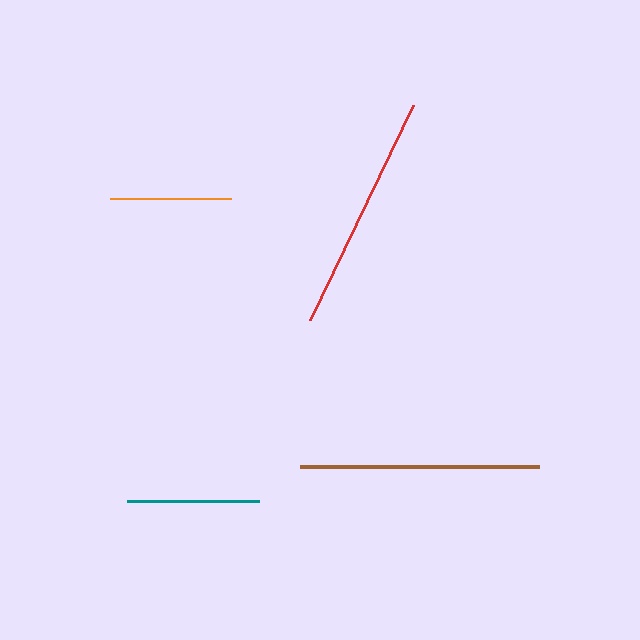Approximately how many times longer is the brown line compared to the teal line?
The brown line is approximately 1.8 times the length of the teal line.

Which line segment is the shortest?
The orange line is the shortest at approximately 121 pixels.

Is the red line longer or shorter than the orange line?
The red line is longer than the orange line.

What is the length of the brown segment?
The brown segment is approximately 239 pixels long.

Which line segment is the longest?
The brown line is the longest at approximately 239 pixels.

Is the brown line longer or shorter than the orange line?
The brown line is longer than the orange line.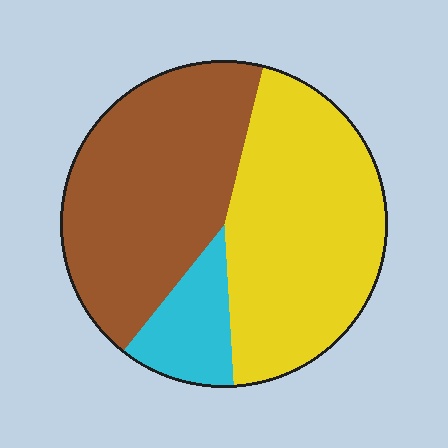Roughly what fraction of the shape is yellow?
Yellow takes up between a third and a half of the shape.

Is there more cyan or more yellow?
Yellow.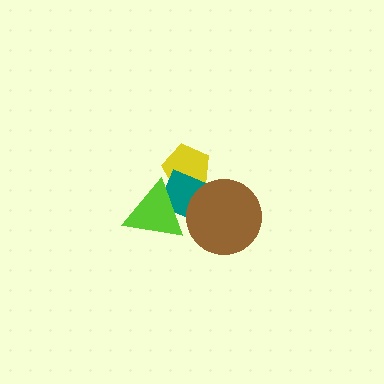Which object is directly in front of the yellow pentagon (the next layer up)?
The teal rectangle is directly in front of the yellow pentagon.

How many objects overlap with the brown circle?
1 object overlaps with the brown circle.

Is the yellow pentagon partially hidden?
Yes, it is partially covered by another shape.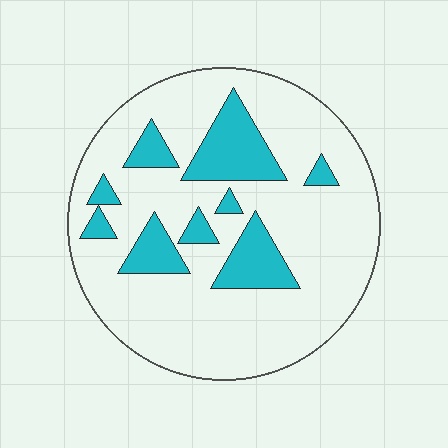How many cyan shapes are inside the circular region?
9.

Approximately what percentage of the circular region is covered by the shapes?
Approximately 20%.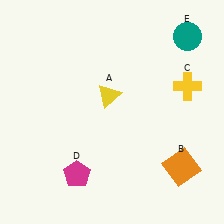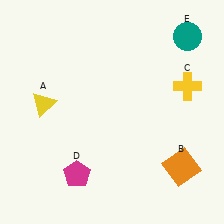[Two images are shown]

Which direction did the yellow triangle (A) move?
The yellow triangle (A) moved left.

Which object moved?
The yellow triangle (A) moved left.